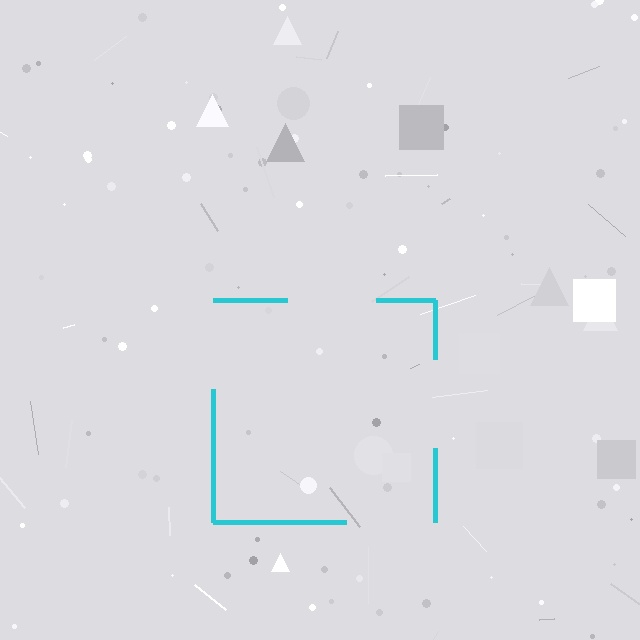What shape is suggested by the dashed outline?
The dashed outline suggests a square.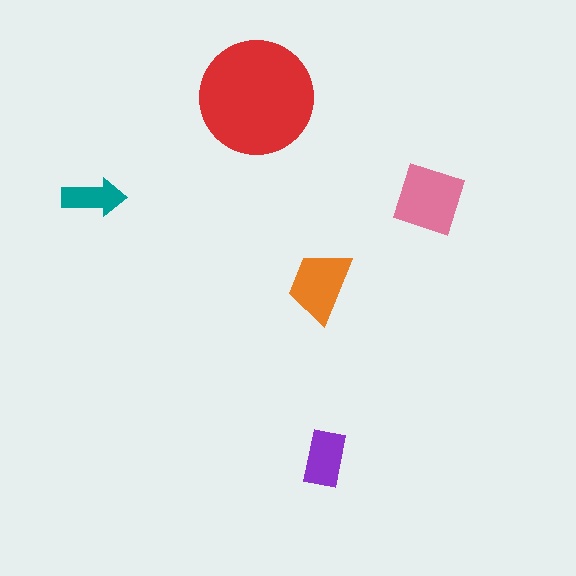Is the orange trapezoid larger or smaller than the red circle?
Smaller.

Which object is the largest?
The red circle.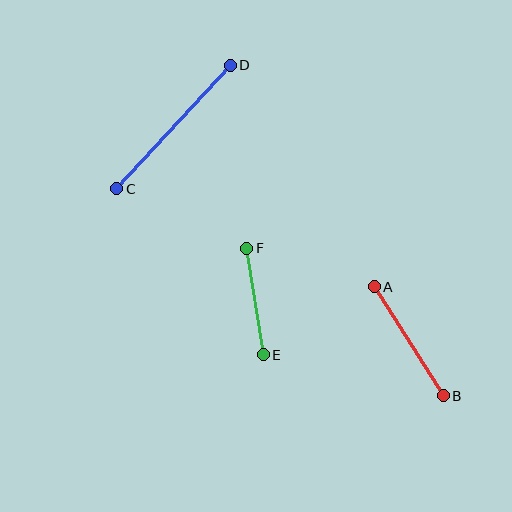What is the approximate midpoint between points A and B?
The midpoint is at approximately (409, 341) pixels.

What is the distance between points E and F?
The distance is approximately 108 pixels.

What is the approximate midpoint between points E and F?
The midpoint is at approximately (255, 302) pixels.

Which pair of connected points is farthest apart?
Points C and D are farthest apart.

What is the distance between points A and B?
The distance is approximately 129 pixels.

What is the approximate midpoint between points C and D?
The midpoint is at approximately (173, 127) pixels.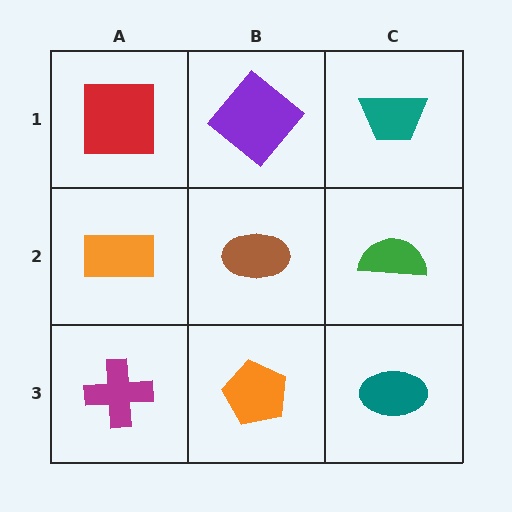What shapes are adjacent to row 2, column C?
A teal trapezoid (row 1, column C), a teal ellipse (row 3, column C), a brown ellipse (row 2, column B).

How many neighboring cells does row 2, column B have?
4.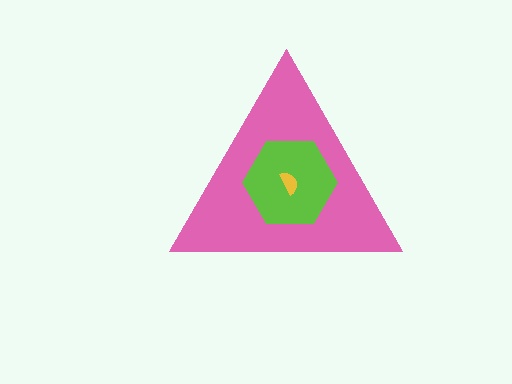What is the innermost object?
The yellow semicircle.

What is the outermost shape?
The pink triangle.